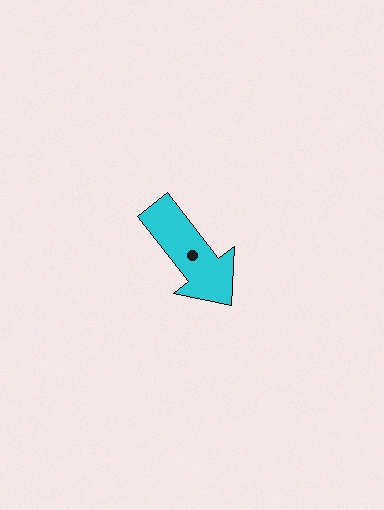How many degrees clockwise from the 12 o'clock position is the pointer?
Approximately 142 degrees.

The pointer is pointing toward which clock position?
Roughly 5 o'clock.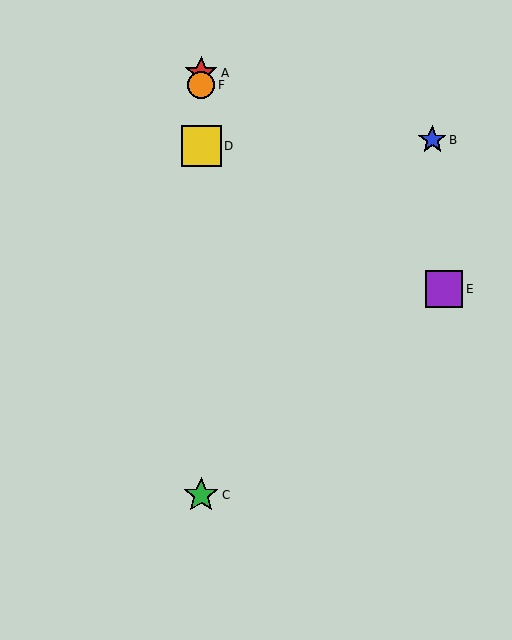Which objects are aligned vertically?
Objects A, C, D, F are aligned vertically.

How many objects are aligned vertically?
4 objects (A, C, D, F) are aligned vertically.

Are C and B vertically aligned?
No, C is at x≈201 and B is at x≈432.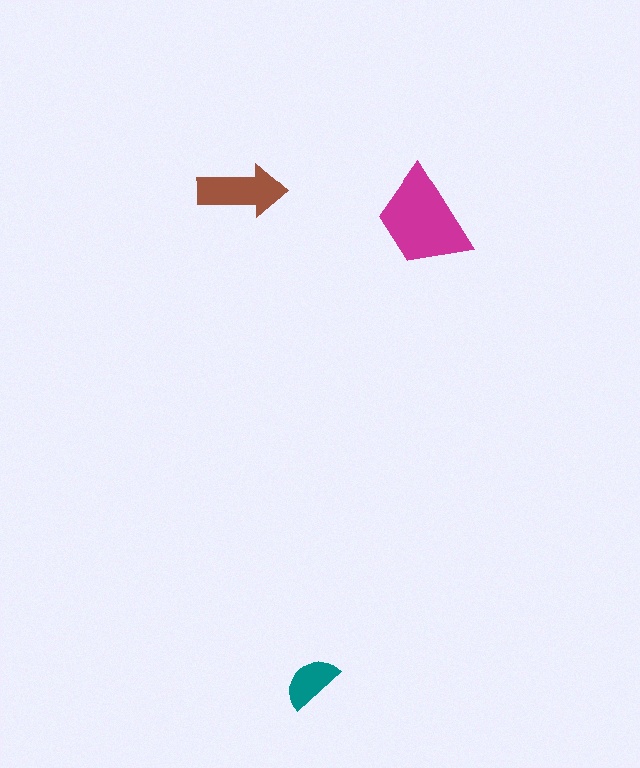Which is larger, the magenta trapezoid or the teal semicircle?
The magenta trapezoid.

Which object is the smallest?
The teal semicircle.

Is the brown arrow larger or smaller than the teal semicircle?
Larger.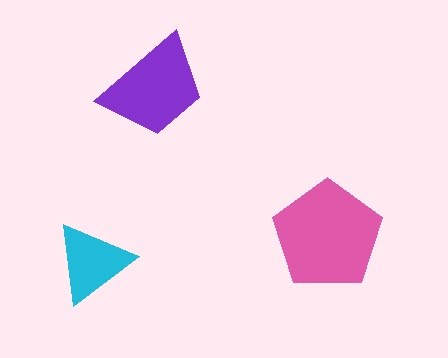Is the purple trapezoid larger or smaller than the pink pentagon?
Smaller.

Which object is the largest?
The pink pentagon.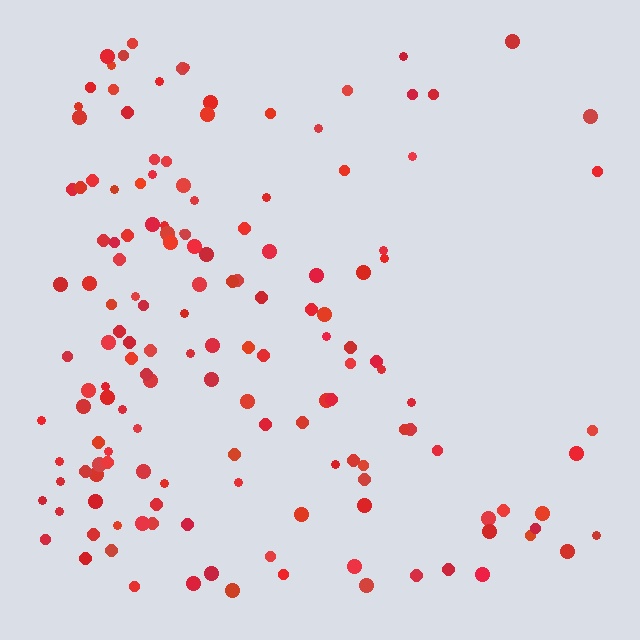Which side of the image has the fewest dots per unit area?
The right.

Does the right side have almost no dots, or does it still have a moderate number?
Still a moderate number, just noticeably fewer than the left.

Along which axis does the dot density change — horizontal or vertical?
Horizontal.